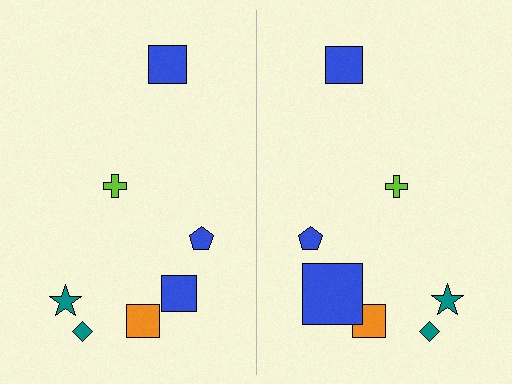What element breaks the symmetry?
The blue square on the right side has a different size than its mirror counterpart.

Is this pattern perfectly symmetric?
No, the pattern is not perfectly symmetric. The blue square on the right side has a different size than its mirror counterpart.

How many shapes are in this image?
There are 14 shapes in this image.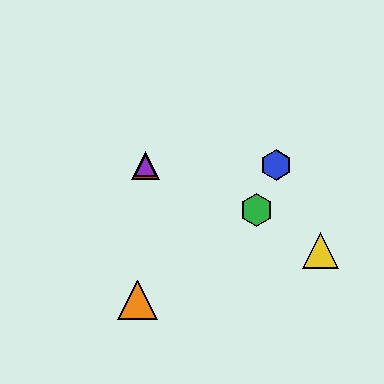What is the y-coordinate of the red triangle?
The red triangle is at y≈165.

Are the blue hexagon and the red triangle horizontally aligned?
Yes, both are at y≈165.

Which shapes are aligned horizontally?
The red triangle, the blue hexagon, the purple triangle are aligned horizontally.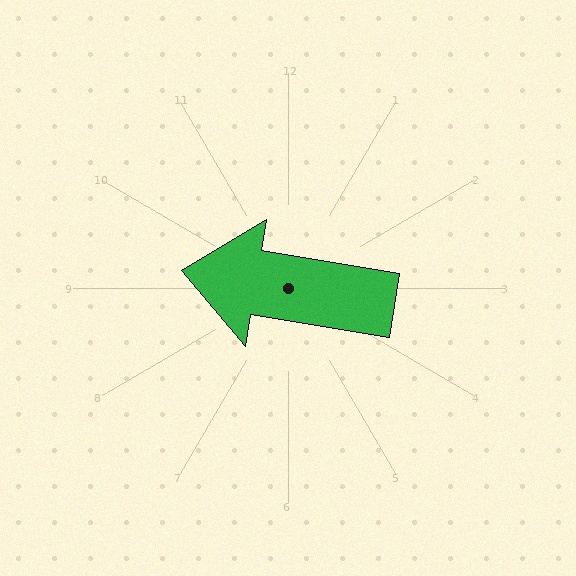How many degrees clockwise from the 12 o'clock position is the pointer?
Approximately 279 degrees.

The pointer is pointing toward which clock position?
Roughly 9 o'clock.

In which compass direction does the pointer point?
West.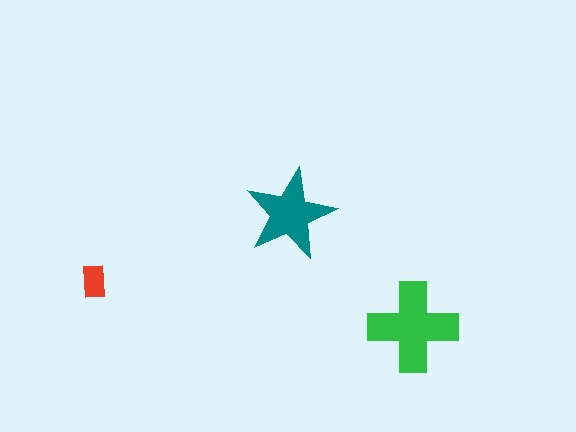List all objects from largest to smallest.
The green cross, the teal star, the red rectangle.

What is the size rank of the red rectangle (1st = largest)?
3rd.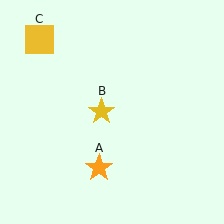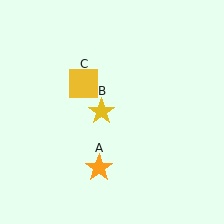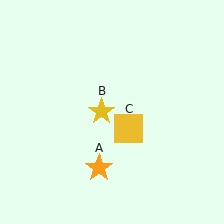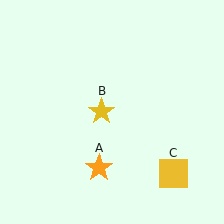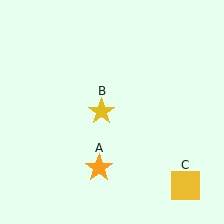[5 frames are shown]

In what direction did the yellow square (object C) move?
The yellow square (object C) moved down and to the right.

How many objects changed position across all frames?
1 object changed position: yellow square (object C).